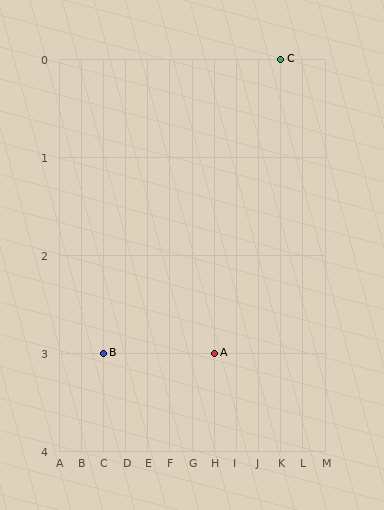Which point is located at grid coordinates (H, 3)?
Point A is at (H, 3).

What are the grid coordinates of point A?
Point A is at grid coordinates (H, 3).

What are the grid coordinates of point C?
Point C is at grid coordinates (K, 0).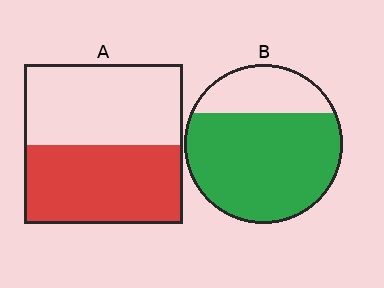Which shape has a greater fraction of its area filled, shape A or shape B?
Shape B.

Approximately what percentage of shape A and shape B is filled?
A is approximately 50% and B is approximately 75%.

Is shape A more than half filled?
Roughly half.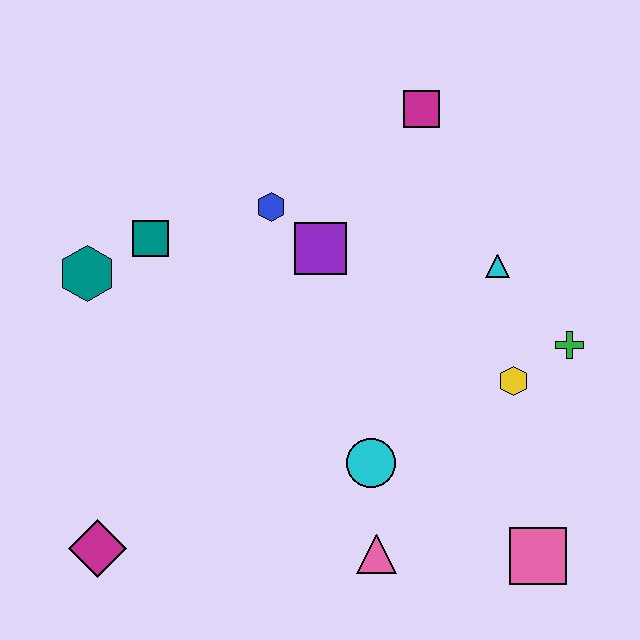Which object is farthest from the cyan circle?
The magenta square is farthest from the cyan circle.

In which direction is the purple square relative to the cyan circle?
The purple square is above the cyan circle.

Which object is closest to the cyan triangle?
The green cross is closest to the cyan triangle.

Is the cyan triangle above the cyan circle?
Yes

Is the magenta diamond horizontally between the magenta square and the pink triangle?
No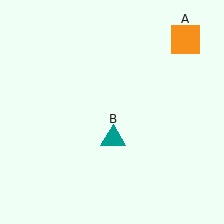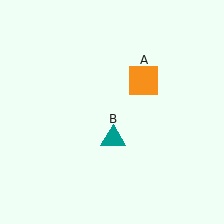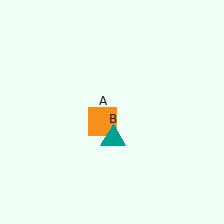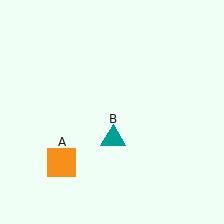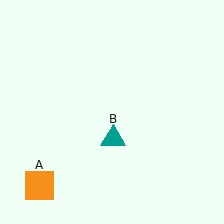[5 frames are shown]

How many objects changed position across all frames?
1 object changed position: orange square (object A).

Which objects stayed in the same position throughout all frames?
Teal triangle (object B) remained stationary.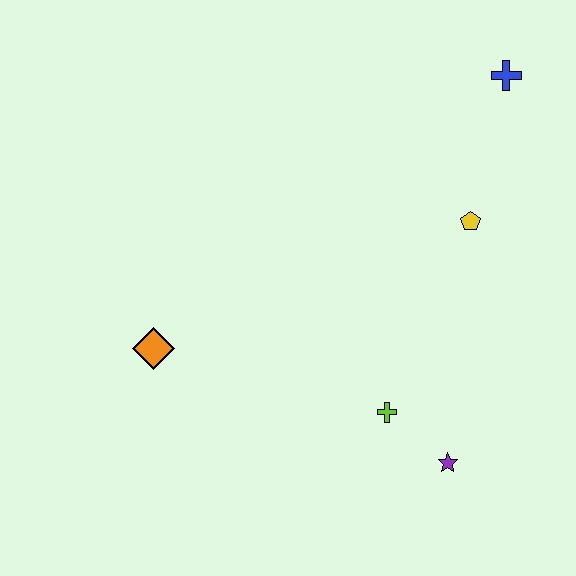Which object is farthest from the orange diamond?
The blue cross is farthest from the orange diamond.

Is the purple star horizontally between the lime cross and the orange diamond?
No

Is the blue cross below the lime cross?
No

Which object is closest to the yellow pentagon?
The blue cross is closest to the yellow pentagon.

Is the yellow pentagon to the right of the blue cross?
No